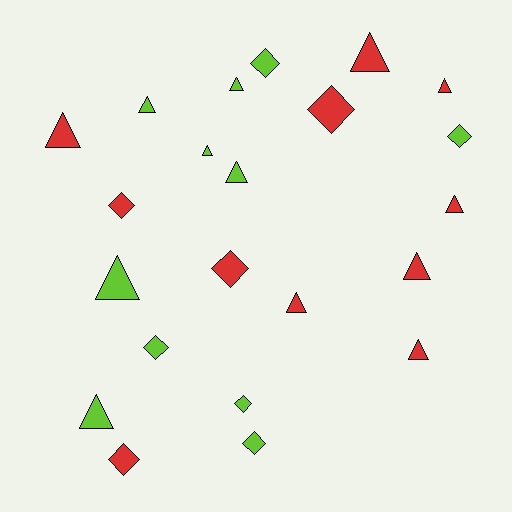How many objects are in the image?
There are 22 objects.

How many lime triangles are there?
There are 6 lime triangles.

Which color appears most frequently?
Lime, with 11 objects.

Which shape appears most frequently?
Triangle, with 13 objects.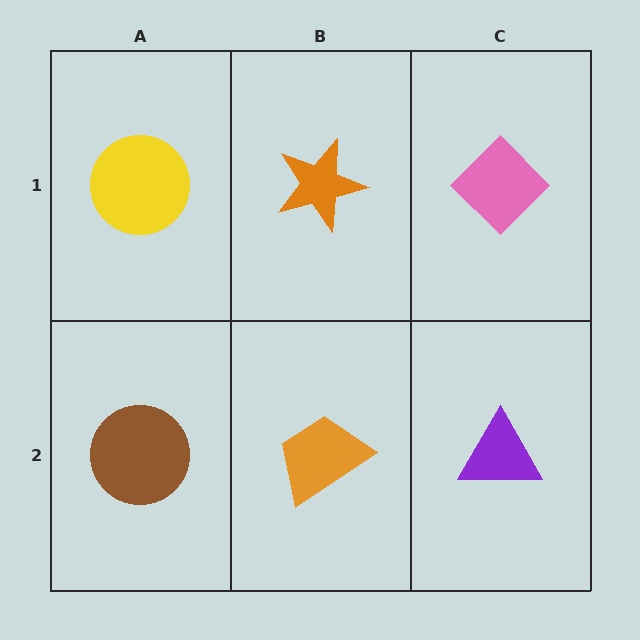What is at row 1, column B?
An orange star.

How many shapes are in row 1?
3 shapes.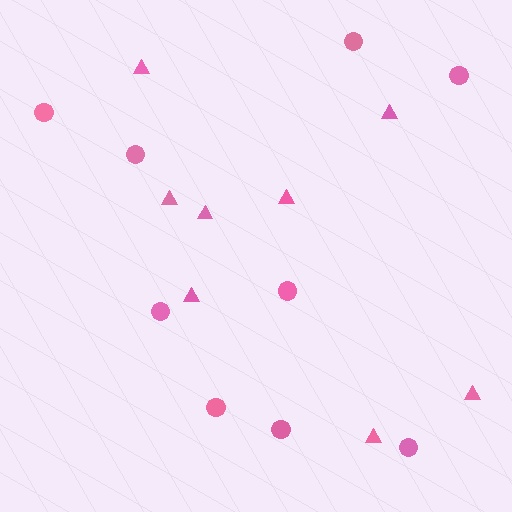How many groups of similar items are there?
There are 2 groups: one group of circles (9) and one group of triangles (8).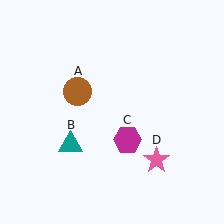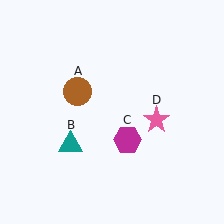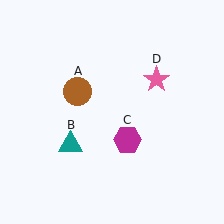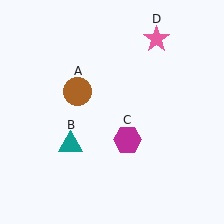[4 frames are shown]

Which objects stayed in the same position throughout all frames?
Brown circle (object A) and teal triangle (object B) and magenta hexagon (object C) remained stationary.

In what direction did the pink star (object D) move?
The pink star (object D) moved up.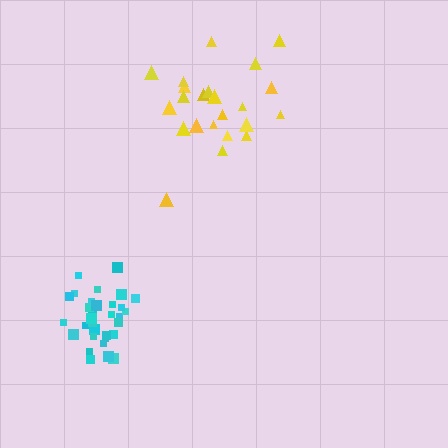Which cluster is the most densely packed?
Cyan.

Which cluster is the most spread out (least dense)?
Yellow.